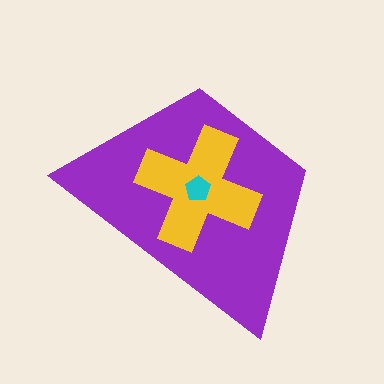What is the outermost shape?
The purple trapezoid.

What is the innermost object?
The cyan pentagon.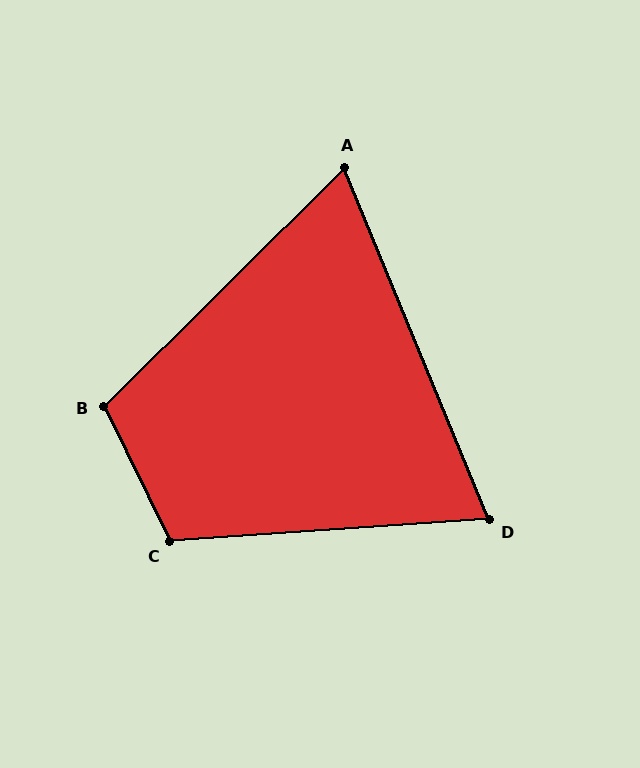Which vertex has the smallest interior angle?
A, at approximately 68 degrees.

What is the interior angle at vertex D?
Approximately 71 degrees (acute).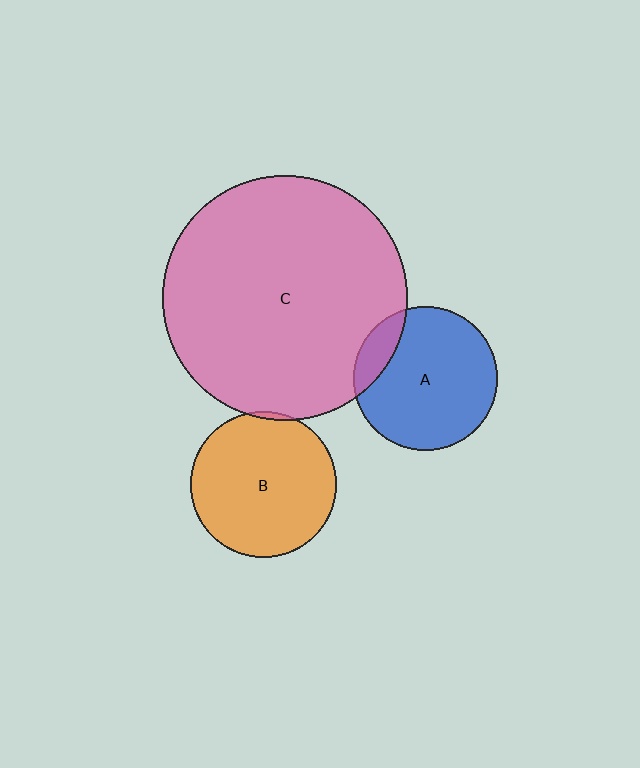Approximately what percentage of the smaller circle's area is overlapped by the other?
Approximately 5%.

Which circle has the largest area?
Circle C (pink).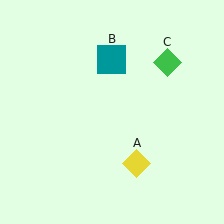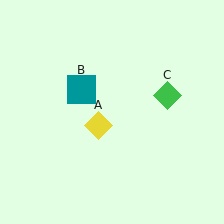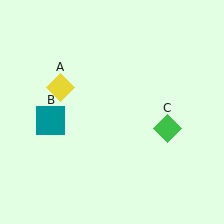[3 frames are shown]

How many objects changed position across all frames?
3 objects changed position: yellow diamond (object A), teal square (object B), green diamond (object C).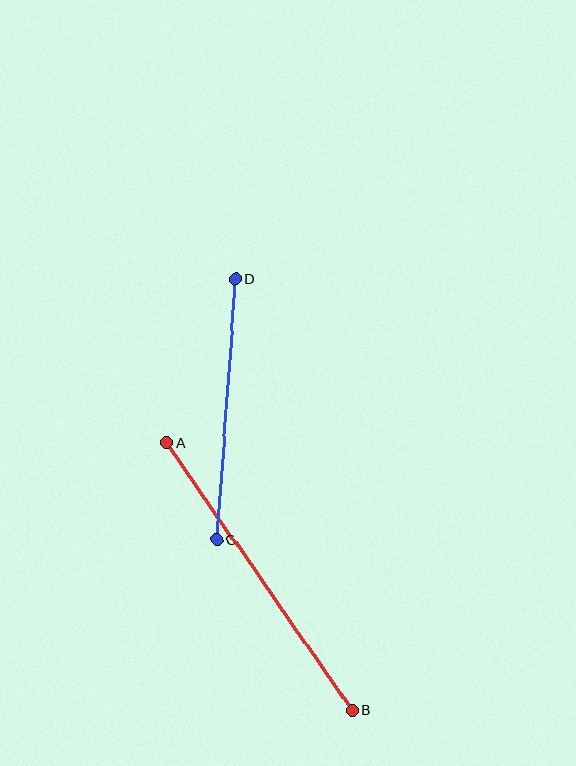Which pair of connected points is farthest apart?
Points A and B are farthest apart.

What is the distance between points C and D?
The distance is approximately 261 pixels.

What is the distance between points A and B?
The distance is approximately 326 pixels.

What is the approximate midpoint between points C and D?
The midpoint is at approximately (226, 409) pixels.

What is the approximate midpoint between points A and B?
The midpoint is at approximately (259, 577) pixels.